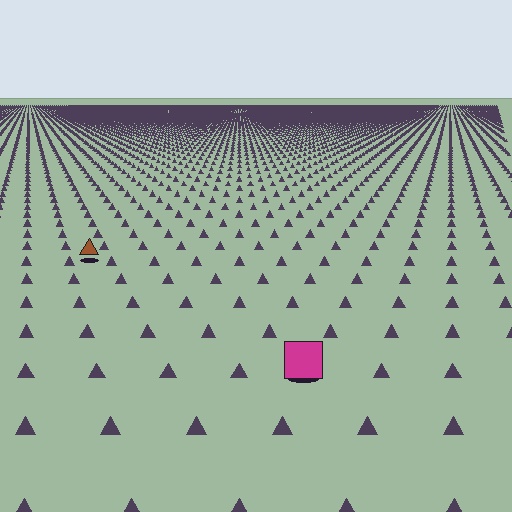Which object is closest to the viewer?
The magenta square is closest. The texture marks near it are larger and more spread out.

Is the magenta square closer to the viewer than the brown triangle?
Yes. The magenta square is closer — you can tell from the texture gradient: the ground texture is coarser near it.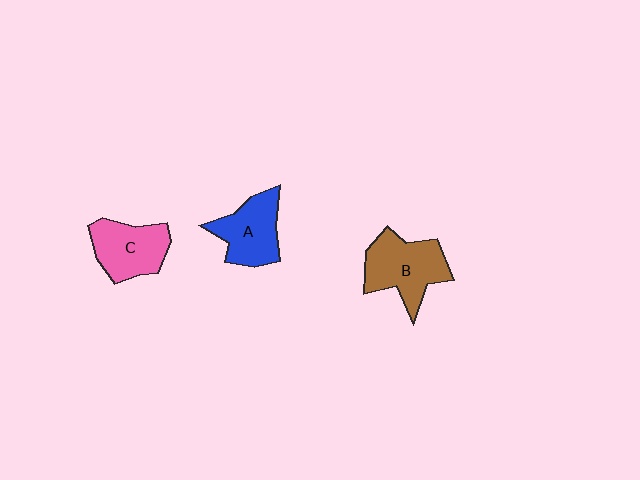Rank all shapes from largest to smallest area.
From largest to smallest: B (brown), C (pink), A (blue).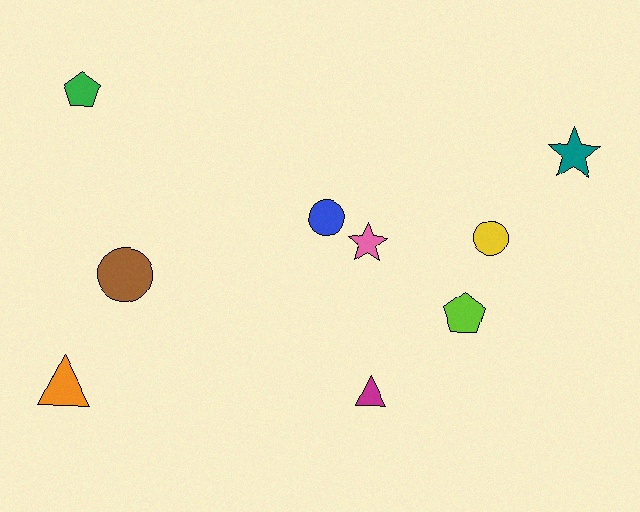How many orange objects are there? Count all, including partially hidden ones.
There is 1 orange object.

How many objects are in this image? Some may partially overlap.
There are 9 objects.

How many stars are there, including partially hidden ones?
There are 2 stars.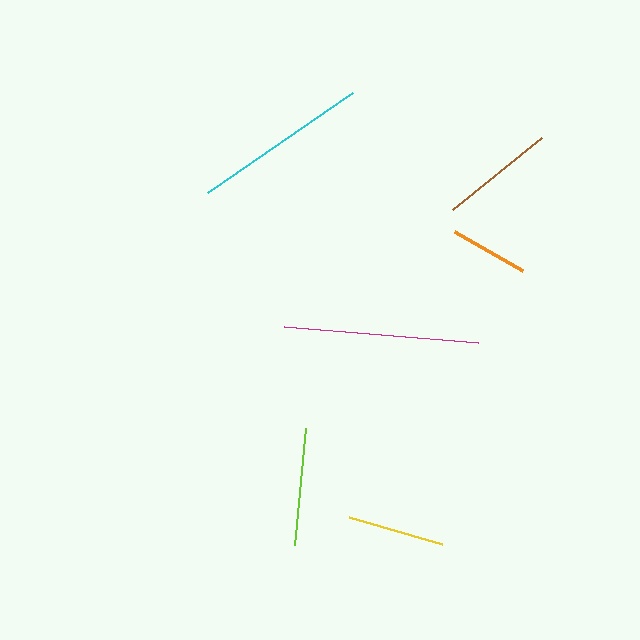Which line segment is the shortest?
The orange line is the shortest at approximately 78 pixels.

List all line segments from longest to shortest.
From longest to shortest: magenta, cyan, lime, brown, yellow, orange.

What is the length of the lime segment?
The lime segment is approximately 117 pixels long.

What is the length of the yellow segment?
The yellow segment is approximately 97 pixels long.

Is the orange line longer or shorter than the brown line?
The brown line is longer than the orange line.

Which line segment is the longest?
The magenta line is the longest at approximately 196 pixels.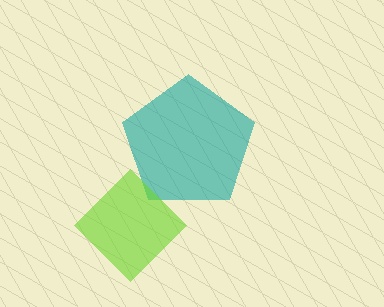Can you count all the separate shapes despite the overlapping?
Yes, there are 2 separate shapes.